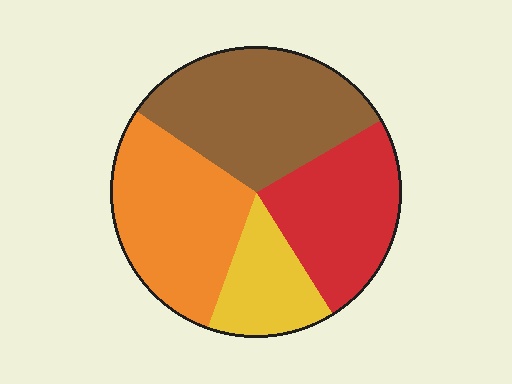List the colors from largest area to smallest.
From largest to smallest: brown, orange, red, yellow.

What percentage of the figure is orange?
Orange covers about 30% of the figure.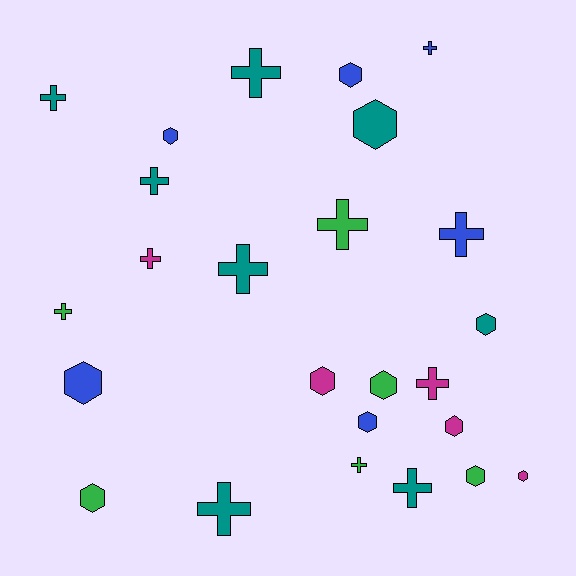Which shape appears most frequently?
Cross, with 13 objects.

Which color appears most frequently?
Teal, with 8 objects.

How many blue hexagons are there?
There are 4 blue hexagons.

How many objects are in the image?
There are 25 objects.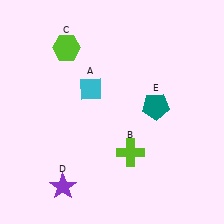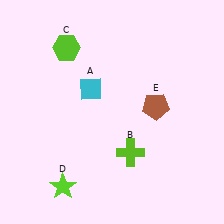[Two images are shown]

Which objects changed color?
D changed from purple to lime. E changed from teal to brown.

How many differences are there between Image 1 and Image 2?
There are 2 differences between the two images.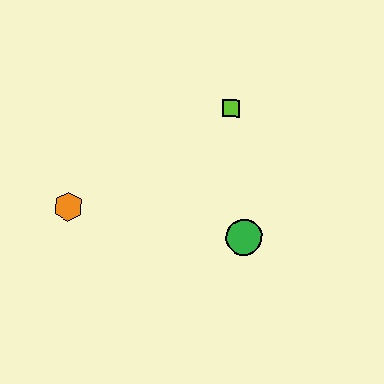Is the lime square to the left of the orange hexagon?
No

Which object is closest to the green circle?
The lime square is closest to the green circle.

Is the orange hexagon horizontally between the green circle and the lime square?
No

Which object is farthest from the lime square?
The orange hexagon is farthest from the lime square.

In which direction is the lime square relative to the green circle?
The lime square is above the green circle.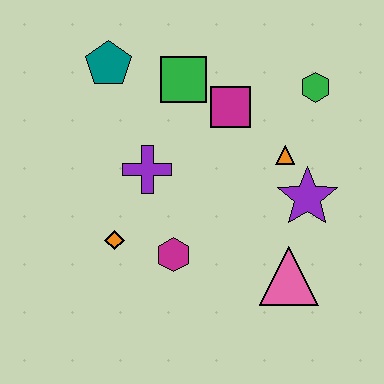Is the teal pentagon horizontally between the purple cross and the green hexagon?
No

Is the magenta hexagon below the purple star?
Yes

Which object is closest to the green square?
The magenta square is closest to the green square.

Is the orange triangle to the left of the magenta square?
No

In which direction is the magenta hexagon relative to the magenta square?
The magenta hexagon is below the magenta square.